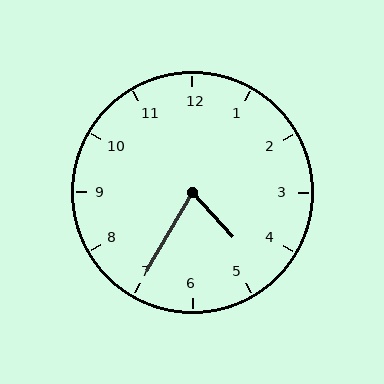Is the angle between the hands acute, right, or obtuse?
It is acute.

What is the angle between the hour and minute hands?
Approximately 72 degrees.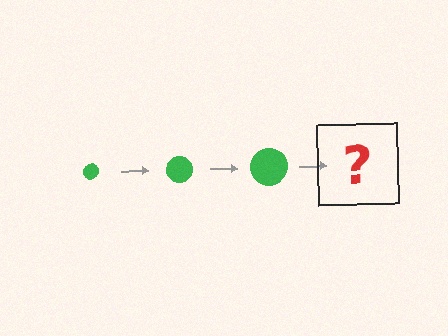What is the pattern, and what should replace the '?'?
The pattern is that the circle gets progressively larger each step. The '?' should be a green circle, larger than the previous one.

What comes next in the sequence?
The next element should be a green circle, larger than the previous one.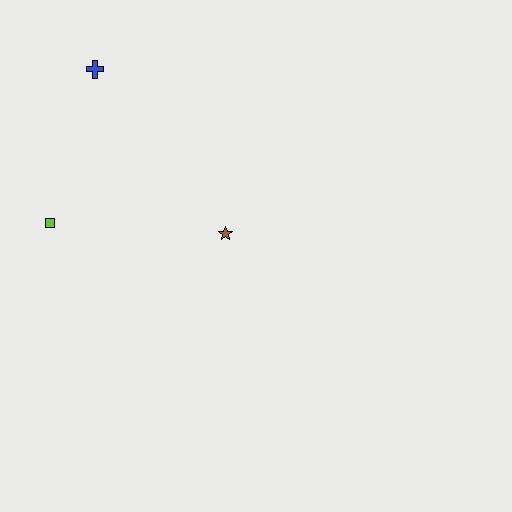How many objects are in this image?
There are 3 objects.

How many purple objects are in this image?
There are no purple objects.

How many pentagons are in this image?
There are no pentagons.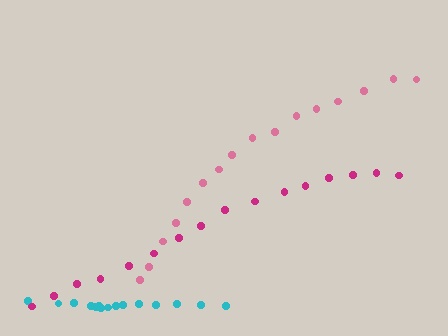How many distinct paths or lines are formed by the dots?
There are 3 distinct paths.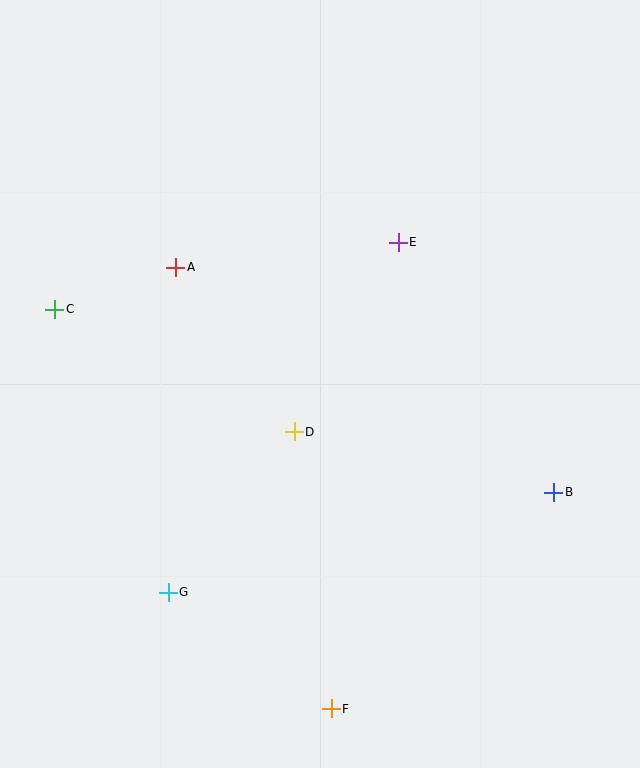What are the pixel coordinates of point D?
Point D is at (294, 432).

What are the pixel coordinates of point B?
Point B is at (554, 492).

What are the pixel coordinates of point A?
Point A is at (176, 267).